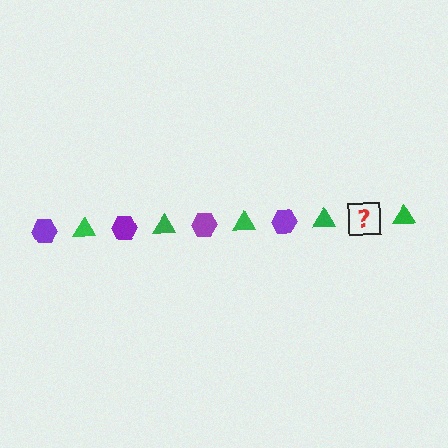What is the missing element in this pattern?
The missing element is a purple hexagon.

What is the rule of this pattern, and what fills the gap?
The rule is that the pattern alternates between purple hexagon and green triangle. The gap should be filled with a purple hexagon.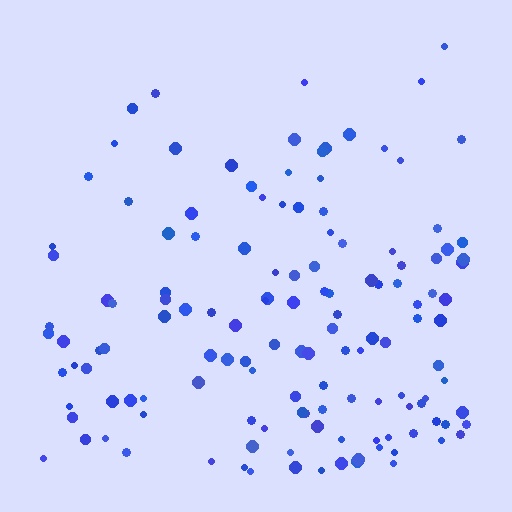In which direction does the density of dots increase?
From top to bottom, with the bottom side densest.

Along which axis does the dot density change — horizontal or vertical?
Vertical.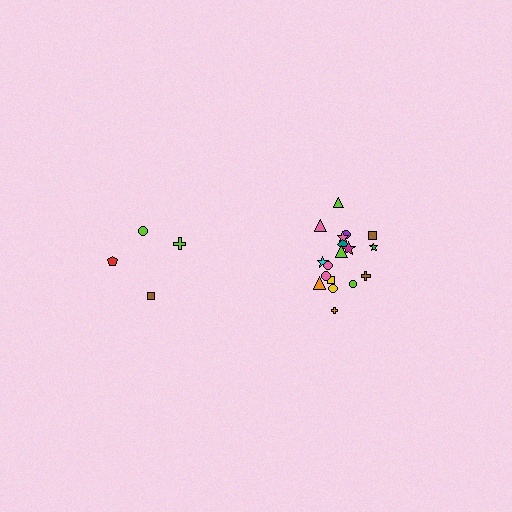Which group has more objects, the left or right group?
The right group.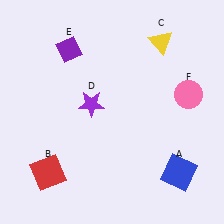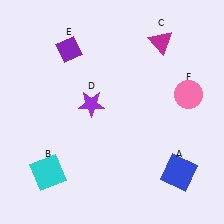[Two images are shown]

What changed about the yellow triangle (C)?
In Image 1, C is yellow. In Image 2, it changed to magenta.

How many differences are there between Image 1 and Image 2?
There are 2 differences between the two images.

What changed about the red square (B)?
In Image 1, B is red. In Image 2, it changed to cyan.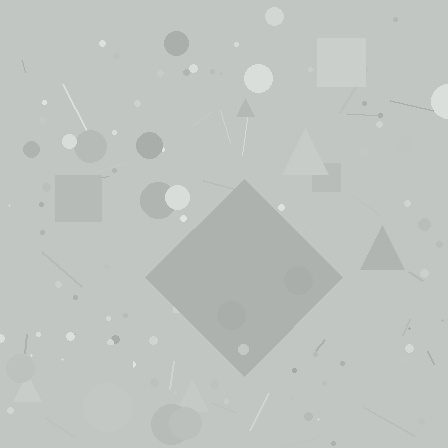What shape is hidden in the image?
A diamond is hidden in the image.